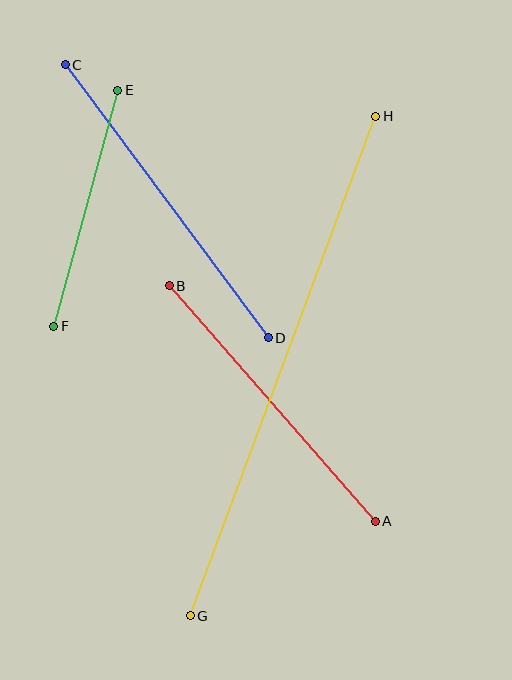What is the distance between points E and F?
The distance is approximately 245 pixels.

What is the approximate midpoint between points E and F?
The midpoint is at approximately (86, 208) pixels.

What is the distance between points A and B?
The distance is approximately 313 pixels.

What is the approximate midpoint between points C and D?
The midpoint is at approximately (167, 201) pixels.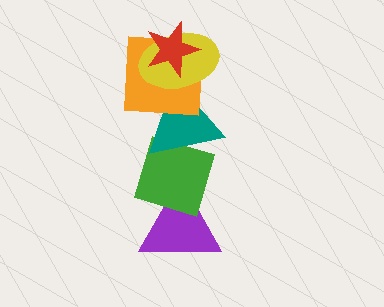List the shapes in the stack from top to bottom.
From top to bottom: the red star, the yellow ellipse, the orange square, the teal triangle, the green diamond, the purple triangle.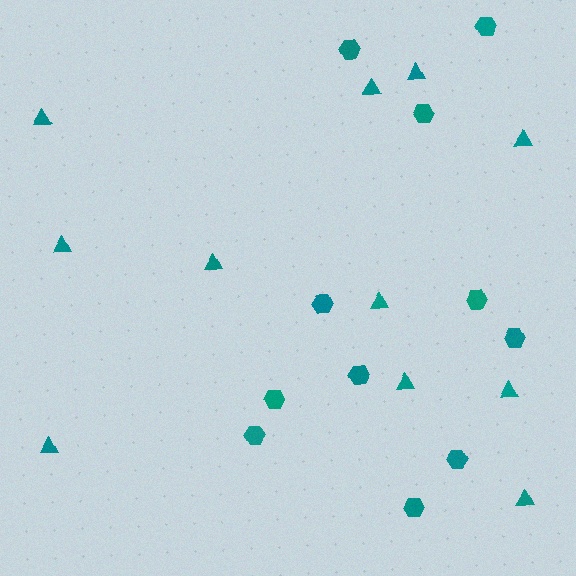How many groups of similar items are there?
There are 2 groups: one group of triangles (11) and one group of hexagons (11).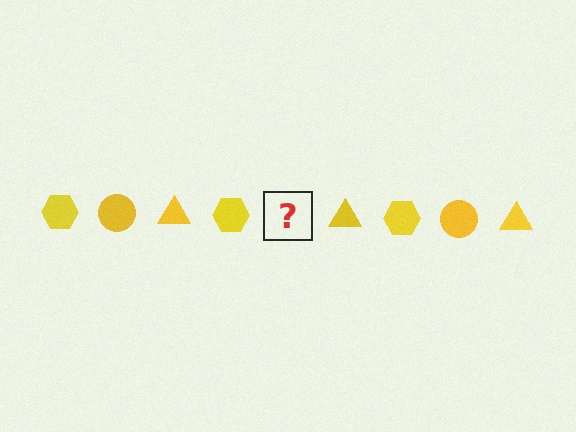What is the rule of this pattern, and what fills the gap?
The rule is that the pattern cycles through hexagon, circle, triangle shapes in yellow. The gap should be filled with a yellow circle.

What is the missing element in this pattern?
The missing element is a yellow circle.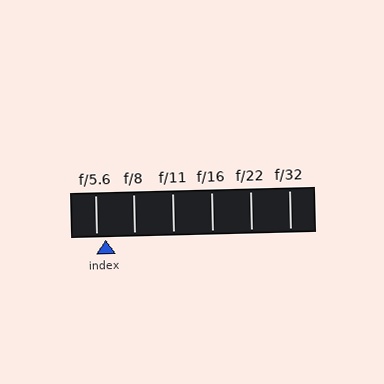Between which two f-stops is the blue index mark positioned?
The index mark is between f/5.6 and f/8.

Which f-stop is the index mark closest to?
The index mark is closest to f/5.6.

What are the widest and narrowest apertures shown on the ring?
The widest aperture shown is f/5.6 and the narrowest is f/32.